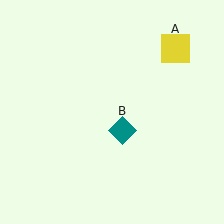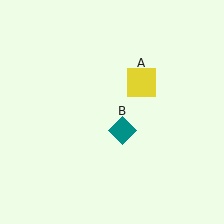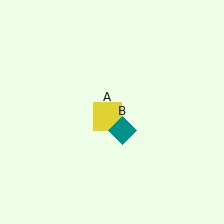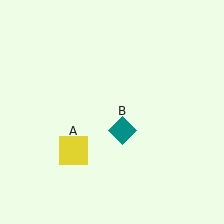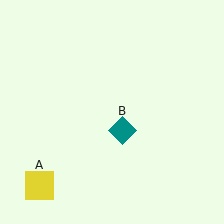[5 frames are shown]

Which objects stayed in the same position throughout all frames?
Teal diamond (object B) remained stationary.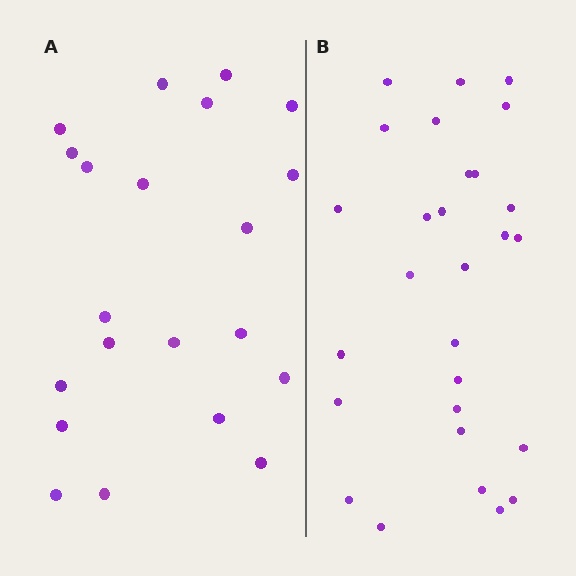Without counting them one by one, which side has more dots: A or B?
Region B (the right region) has more dots.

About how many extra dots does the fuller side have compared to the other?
Region B has roughly 8 or so more dots than region A.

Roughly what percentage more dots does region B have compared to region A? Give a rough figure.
About 35% more.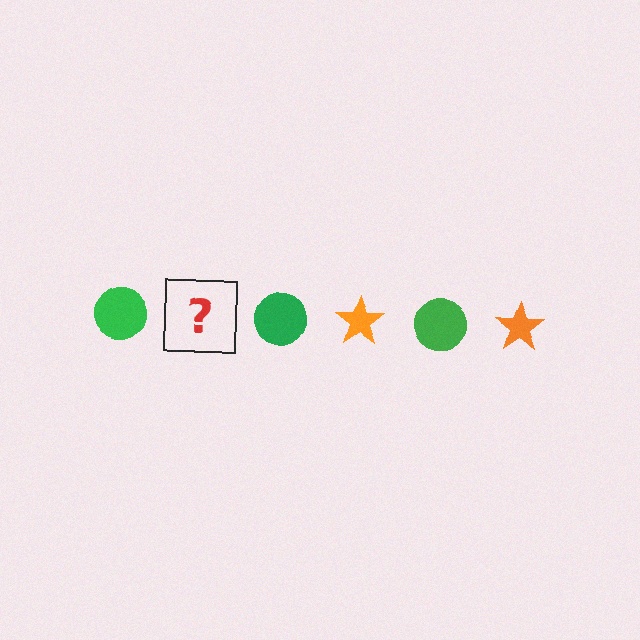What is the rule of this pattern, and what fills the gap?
The rule is that the pattern alternates between green circle and orange star. The gap should be filled with an orange star.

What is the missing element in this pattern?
The missing element is an orange star.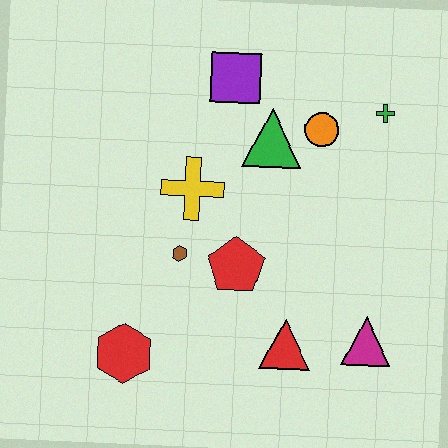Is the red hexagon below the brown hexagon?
Yes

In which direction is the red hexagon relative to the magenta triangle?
The red hexagon is to the left of the magenta triangle.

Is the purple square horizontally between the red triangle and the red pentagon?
No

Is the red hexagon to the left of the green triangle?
Yes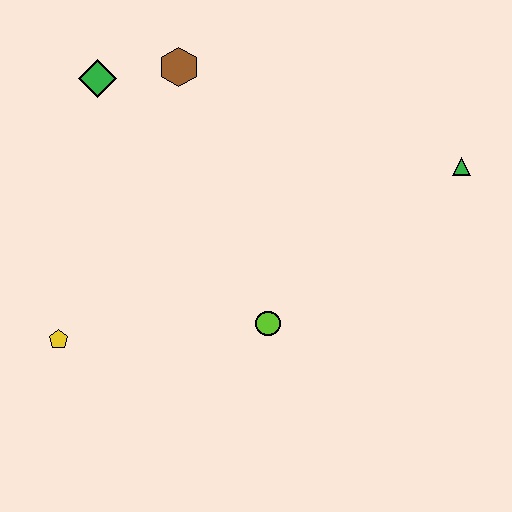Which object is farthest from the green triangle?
The yellow pentagon is farthest from the green triangle.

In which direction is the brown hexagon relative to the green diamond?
The brown hexagon is to the right of the green diamond.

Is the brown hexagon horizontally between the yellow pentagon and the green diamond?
No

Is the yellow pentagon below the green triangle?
Yes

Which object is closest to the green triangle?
The lime circle is closest to the green triangle.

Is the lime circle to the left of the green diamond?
No